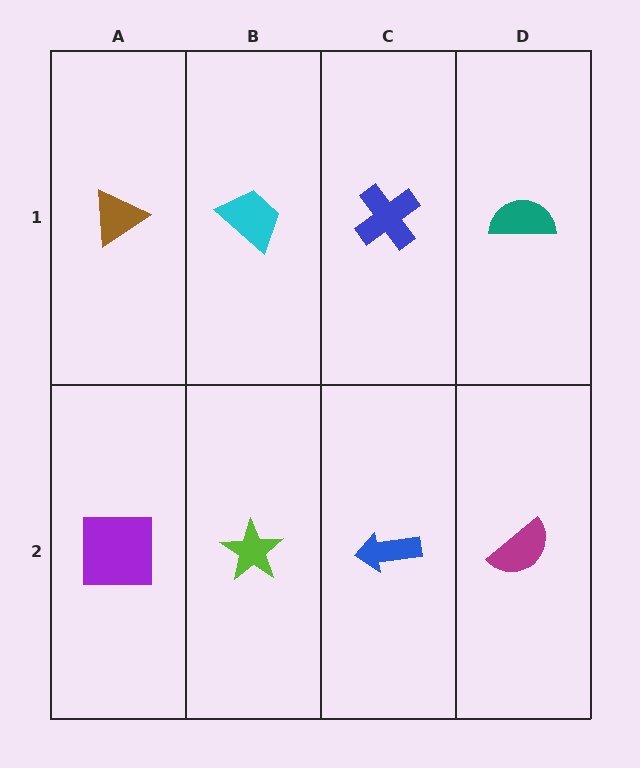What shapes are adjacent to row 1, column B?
A lime star (row 2, column B), a brown triangle (row 1, column A), a blue cross (row 1, column C).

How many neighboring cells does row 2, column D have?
2.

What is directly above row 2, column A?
A brown triangle.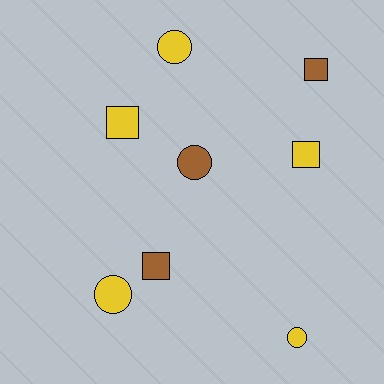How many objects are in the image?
There are 8 objects.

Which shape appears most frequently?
Circle, with 4 objects.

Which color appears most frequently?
Yellow, with 5 objects.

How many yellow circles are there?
There are 3 yellow circles.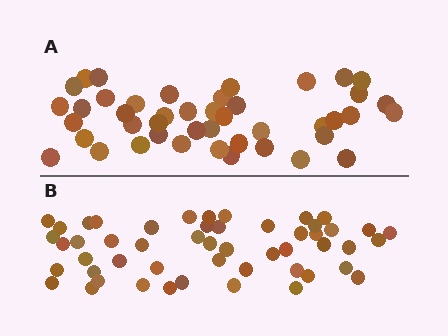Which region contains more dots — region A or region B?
Region B (the bottom region) has more dots.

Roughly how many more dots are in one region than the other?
Region B has roughly 8 or so more dots than region A.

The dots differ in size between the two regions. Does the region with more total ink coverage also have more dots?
No. Region A has more total ink coverage because its dots are larger, but region B actually contains more individual dots. Total area can be misleading — the number of items is what matters here.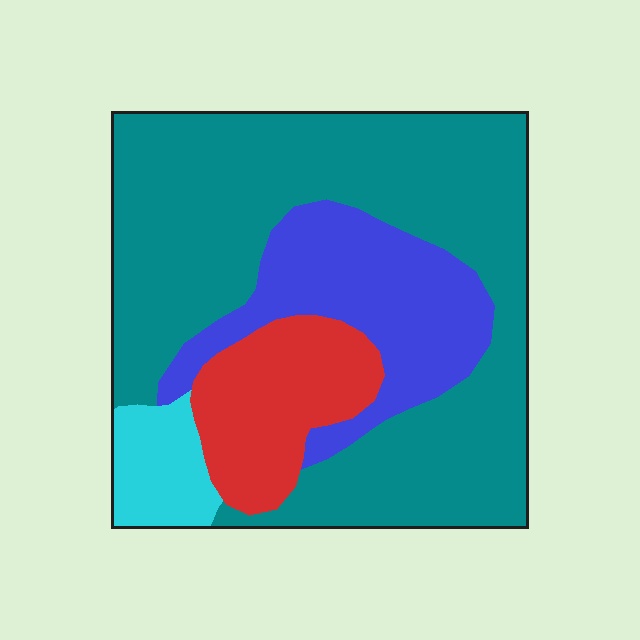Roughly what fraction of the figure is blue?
Blue takes up about one fifth (1/5) of the figure.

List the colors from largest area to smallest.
From largest to smallest: teal, blue, red, cyan.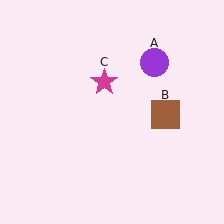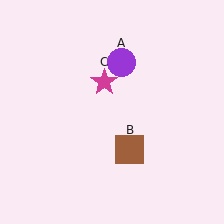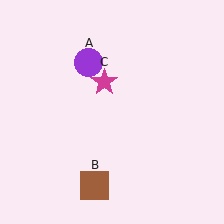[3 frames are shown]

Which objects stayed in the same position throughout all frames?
Magenta star (object C) remained stationary.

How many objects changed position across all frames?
2 objects changed position: purple circle (object A), brown square (object B).